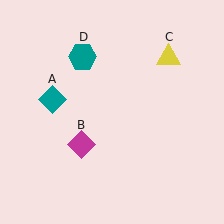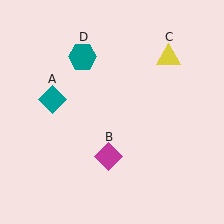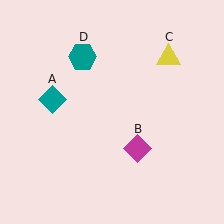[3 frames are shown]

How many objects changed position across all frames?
1 object changed position: magenta diamond (object B).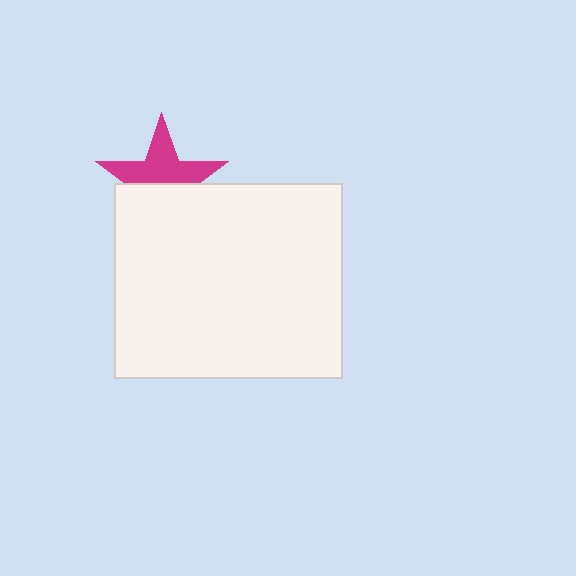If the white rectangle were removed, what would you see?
You would see the complete magenta star.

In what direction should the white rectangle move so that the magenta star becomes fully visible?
The white rectangle should move down. That is the shortest direction to clear the overlap and leave the magenta star fully visible.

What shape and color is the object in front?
The object in front is a white rectangle.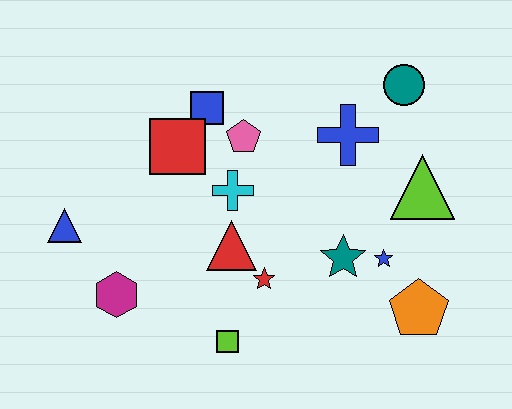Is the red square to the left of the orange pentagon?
Yes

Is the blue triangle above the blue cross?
No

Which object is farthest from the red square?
The orange pentagon is farthest from the red square.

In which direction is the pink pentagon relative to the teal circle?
The pink pentagon is to the left of the teal circle.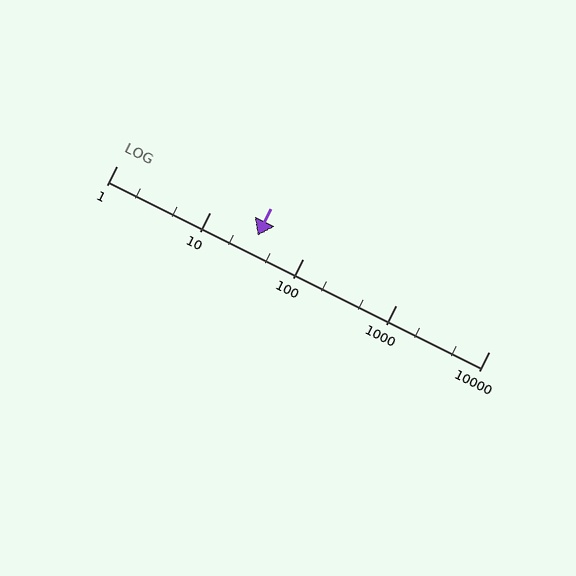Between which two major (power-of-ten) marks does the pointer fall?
The pointer is between 10 and 100.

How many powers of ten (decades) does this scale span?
The scale spans 4 decades, from 1 to 10000.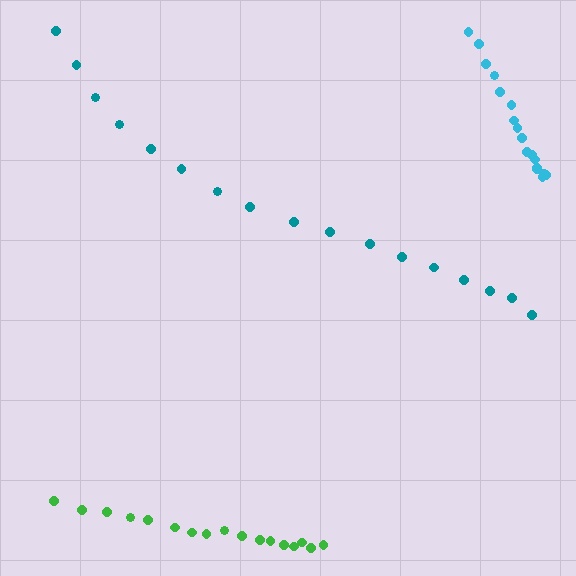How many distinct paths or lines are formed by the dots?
There are 3 distinct paths.